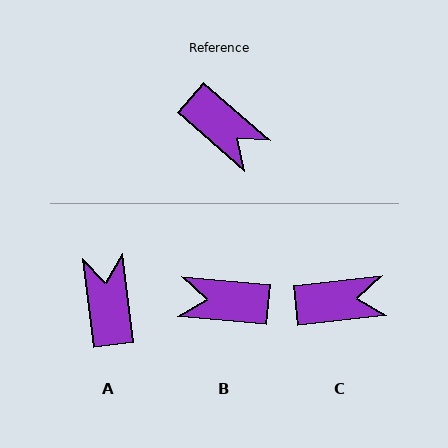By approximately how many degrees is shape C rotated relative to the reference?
Approximately 47 degrees counter-clockwise.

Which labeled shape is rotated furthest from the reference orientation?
B, about 144 degrees away.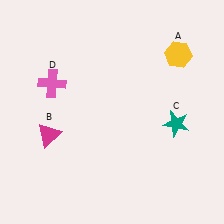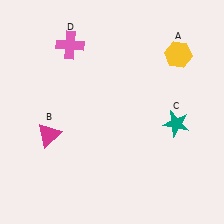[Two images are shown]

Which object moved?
The pink cross (D) moved up.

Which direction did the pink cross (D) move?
The pink cross (D) moved up.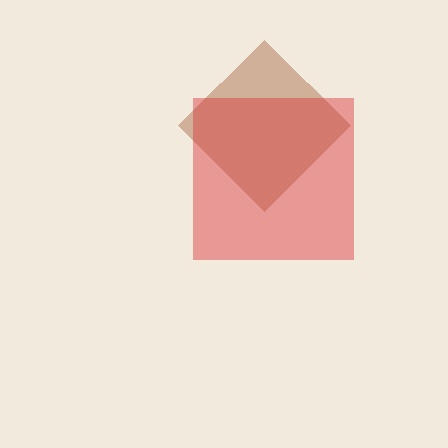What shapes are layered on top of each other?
The layered shapes are: a brown diamond, a red square.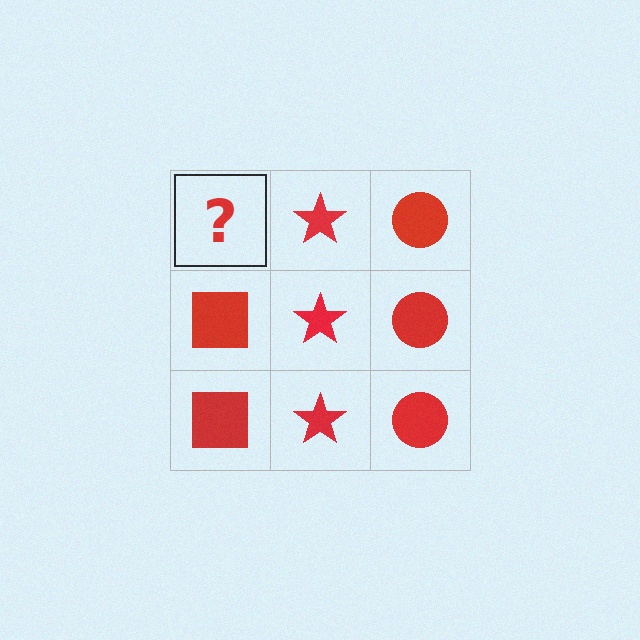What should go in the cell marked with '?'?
The missing cell should contain a red square.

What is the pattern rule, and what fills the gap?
The rule is that each column has a consistent shape. The gap should be filled with a red square.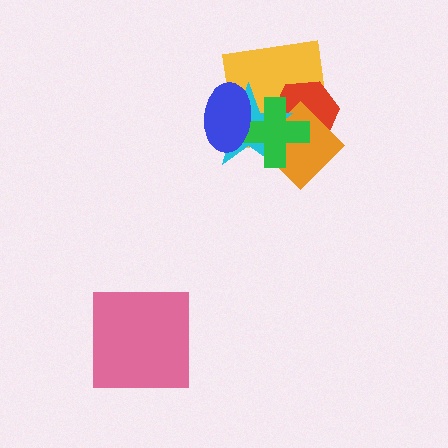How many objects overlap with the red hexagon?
4 objects overlap with the red hexagon.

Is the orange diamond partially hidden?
Yes, it is partially covered by another shape.